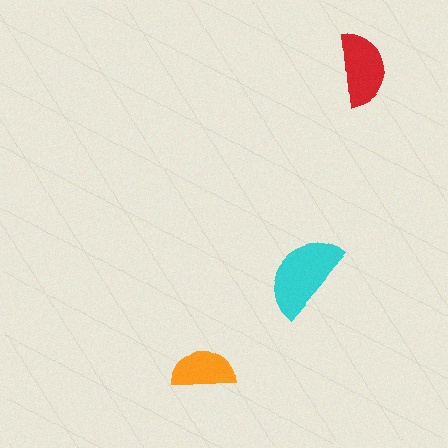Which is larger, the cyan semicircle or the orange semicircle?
The cyan one.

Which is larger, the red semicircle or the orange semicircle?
The red one.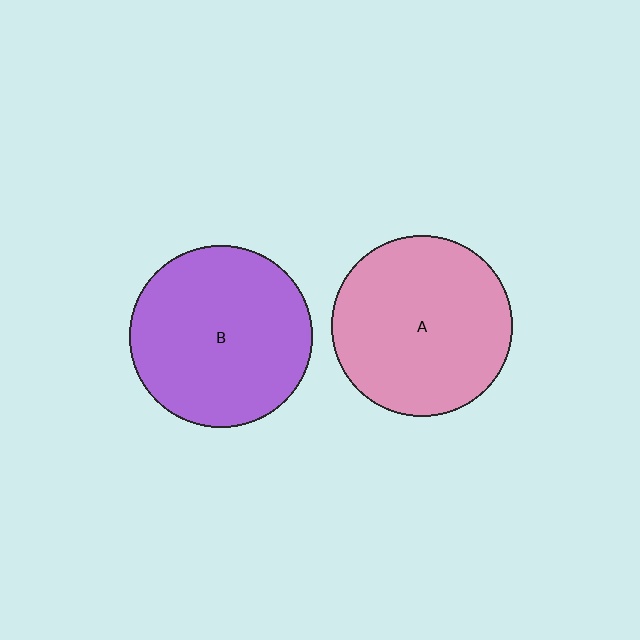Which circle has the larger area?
Circle B (purple).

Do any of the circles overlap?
No, none of the circles overlap.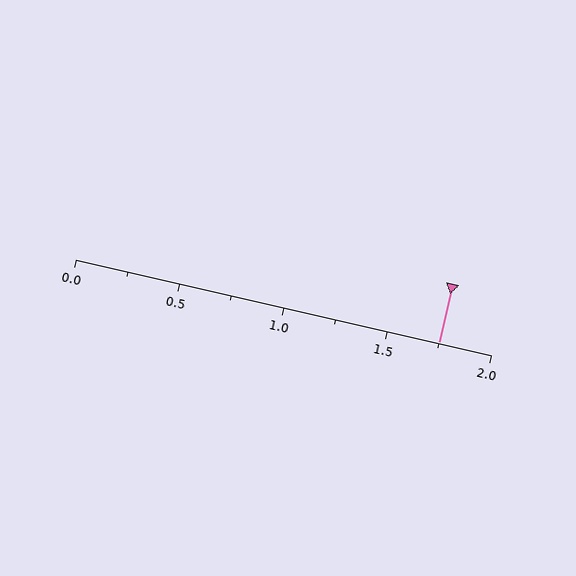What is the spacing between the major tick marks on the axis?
The major ticks are spaced 0.5 apart.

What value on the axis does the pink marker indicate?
The marker indicates approximately 1.75.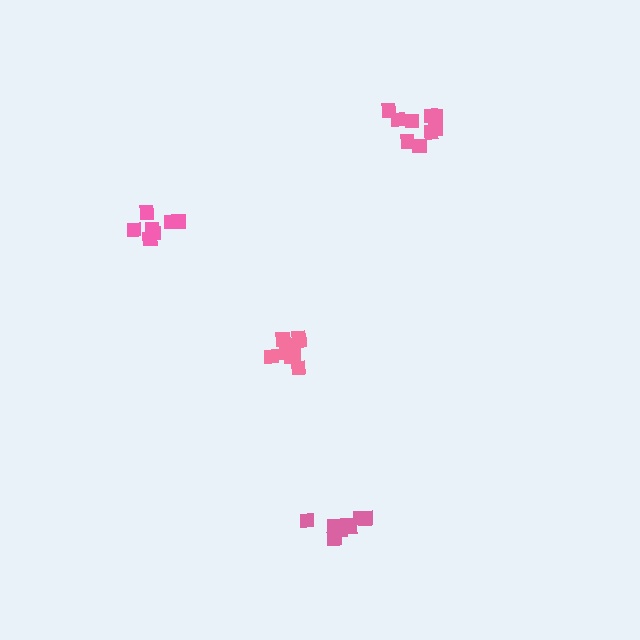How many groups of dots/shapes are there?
There are 4 groups.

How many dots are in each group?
Group 1: 9 dots, Group 2: 8 dots, Group 3: 10 dots, Group 4: 7 dots (34 total).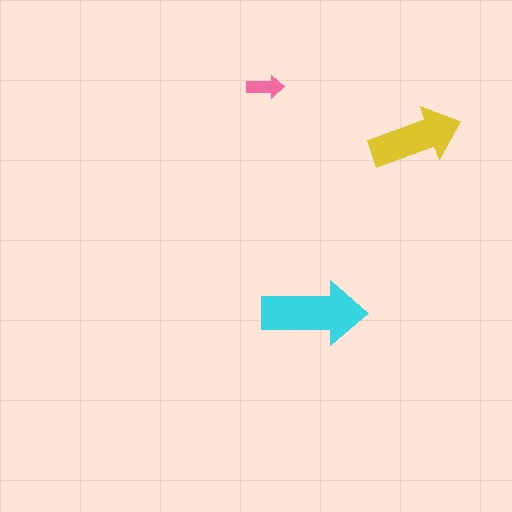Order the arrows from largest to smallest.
the cyan one, the yellow one, the pink one.